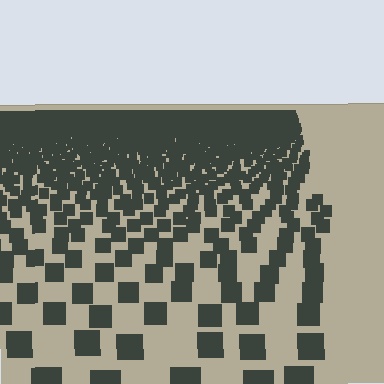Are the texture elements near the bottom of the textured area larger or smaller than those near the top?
Larger. Near the bottom, elements are closer to the viewer and appear at a bigger on-screen size.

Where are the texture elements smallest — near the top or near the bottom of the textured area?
Near the top.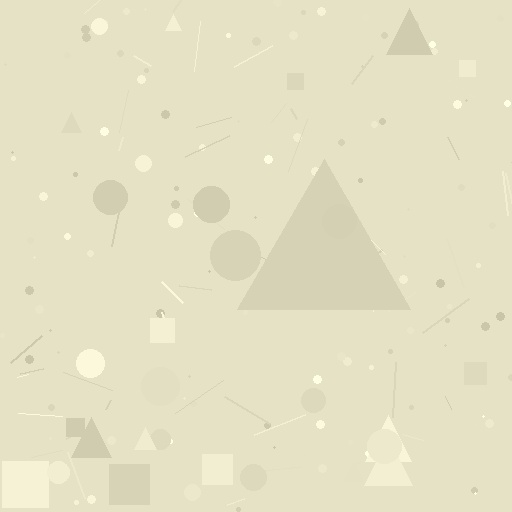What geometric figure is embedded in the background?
A triangle is embedded in the background.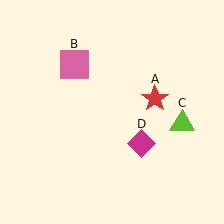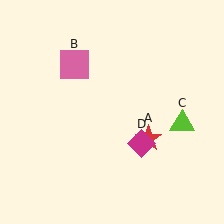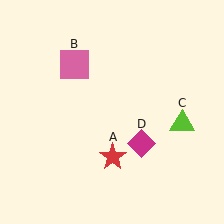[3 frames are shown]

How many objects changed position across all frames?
1 object changed position: red star (object A).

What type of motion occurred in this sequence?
The red star (object A) rotated clockwise around the center of the scene.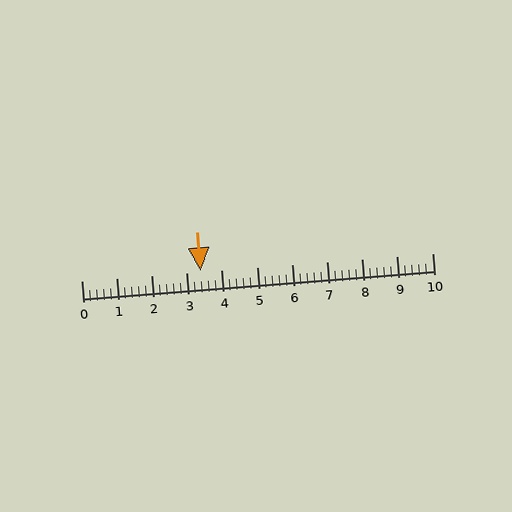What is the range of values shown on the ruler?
The ruler shows values from 0 to 10.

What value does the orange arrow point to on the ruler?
The orange arrow points to approximately 3.4.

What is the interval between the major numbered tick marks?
The major tick marks are spaced 1 units apart.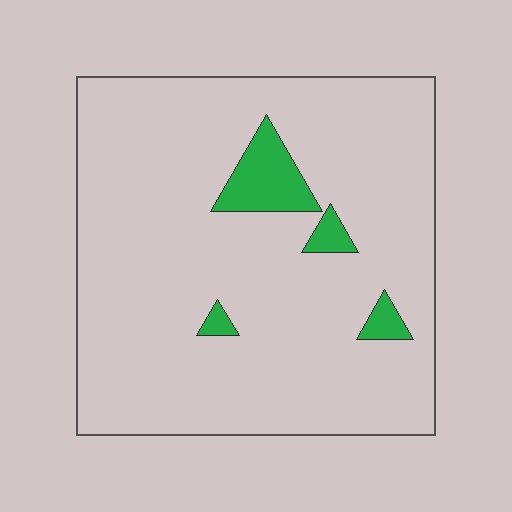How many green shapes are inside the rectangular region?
4.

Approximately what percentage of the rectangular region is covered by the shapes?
Approximately 5%.